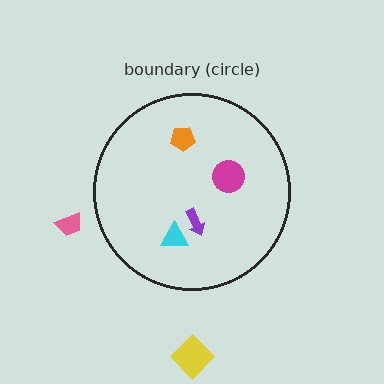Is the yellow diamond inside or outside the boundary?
Outside.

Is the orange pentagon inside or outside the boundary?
Inside.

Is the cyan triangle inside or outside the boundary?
Inside.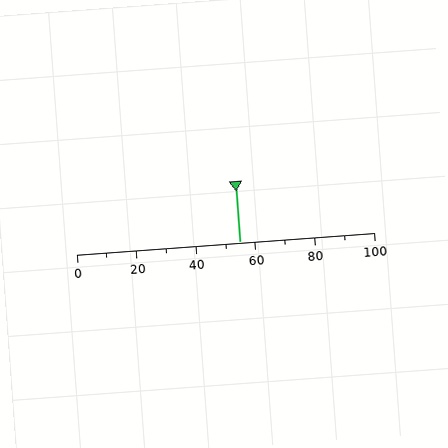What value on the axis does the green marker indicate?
The marker indicates approximately 55.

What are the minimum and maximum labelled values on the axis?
The axis runs from 0 to 100.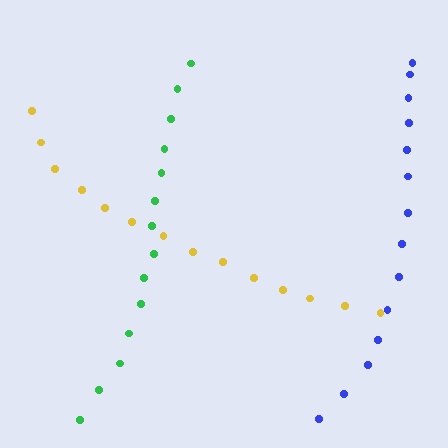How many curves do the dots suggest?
There are 3 distinct paths.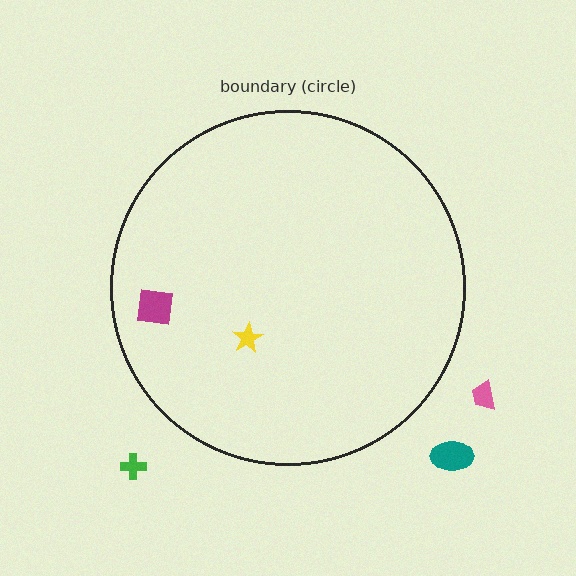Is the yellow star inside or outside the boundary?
Inside.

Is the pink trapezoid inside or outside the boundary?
Outside.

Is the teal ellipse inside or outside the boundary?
Outside.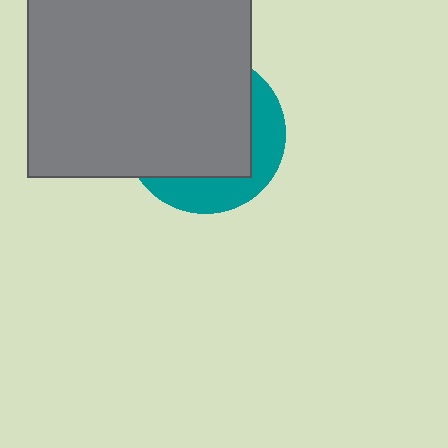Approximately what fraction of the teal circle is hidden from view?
Roughly 69% of the teal circle is hidden behind the gray square.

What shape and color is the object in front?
The object in front is a gray square.